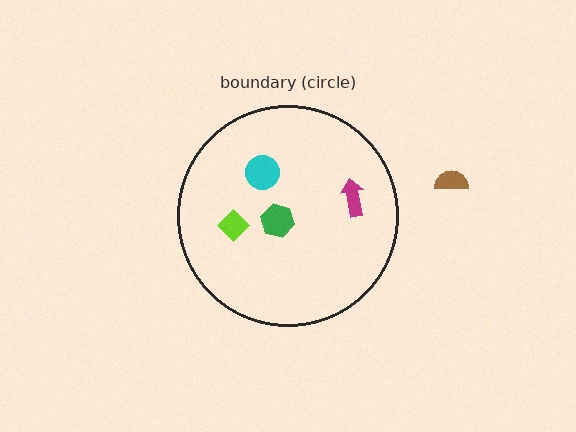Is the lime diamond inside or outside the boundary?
Inside.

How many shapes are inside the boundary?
4 inside, 1 outside.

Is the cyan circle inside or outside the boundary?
Inside.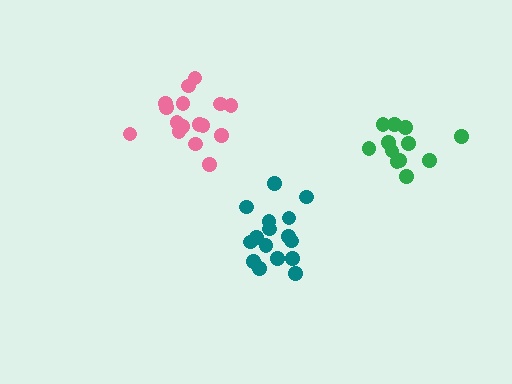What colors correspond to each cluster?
The clusters are colored: green, teal, pink.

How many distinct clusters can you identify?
There are 3 distinct clusters.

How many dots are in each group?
Group 1: 12 dots, Group 2: 16 dots, Group 3: 16 dots (44 total).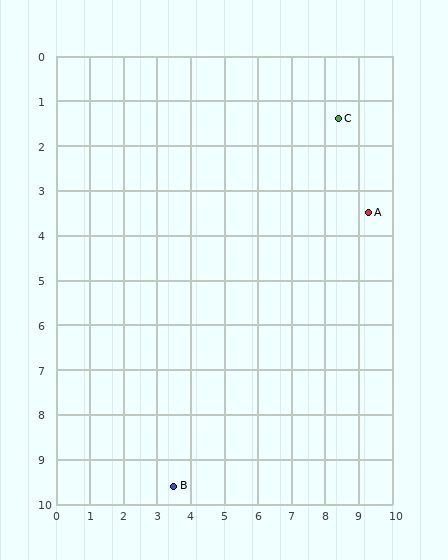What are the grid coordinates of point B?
Point B is at approximately (3.5, 9.6).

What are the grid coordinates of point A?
Point A is at approximately (9.3, 3.5).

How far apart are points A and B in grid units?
Points A and B are about 8.4 grid units apart.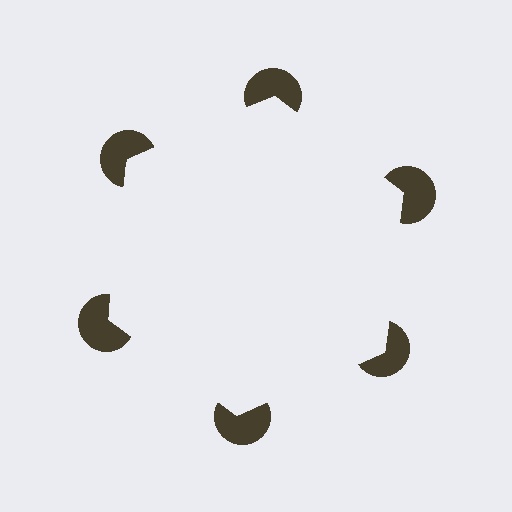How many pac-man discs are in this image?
There are 6 — one at each vertex of the illusory hexagon.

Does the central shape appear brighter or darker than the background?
It typically appears slightly brighter than the background, even though no actual brightness change is drawn.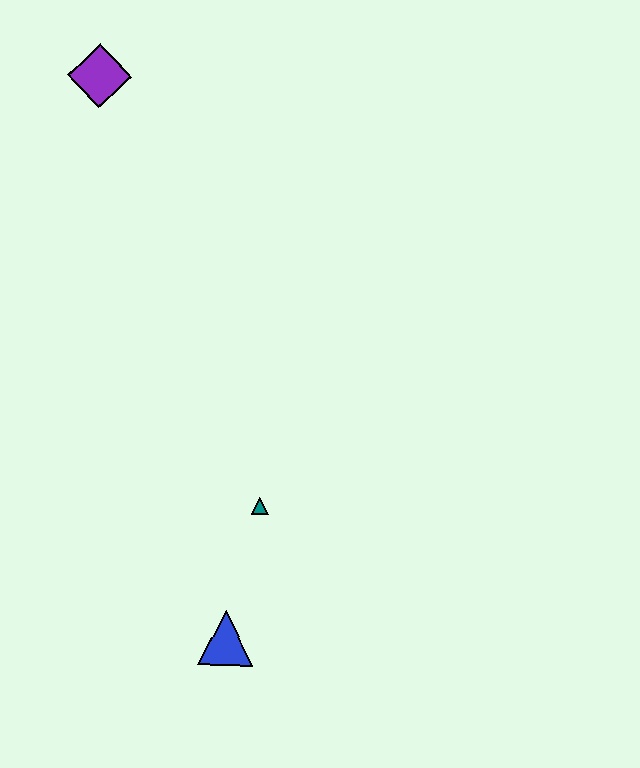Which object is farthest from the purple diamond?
The blue triangle is farthest from the purple diamond.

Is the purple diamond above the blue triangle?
Yes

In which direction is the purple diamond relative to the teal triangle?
The purple diamond is above the teal triangle.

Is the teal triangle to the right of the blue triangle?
Yes